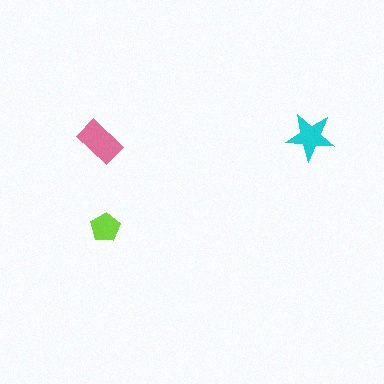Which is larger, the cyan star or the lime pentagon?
The cyan star.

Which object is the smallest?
The lime pentagon.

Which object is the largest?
The pink rectangle.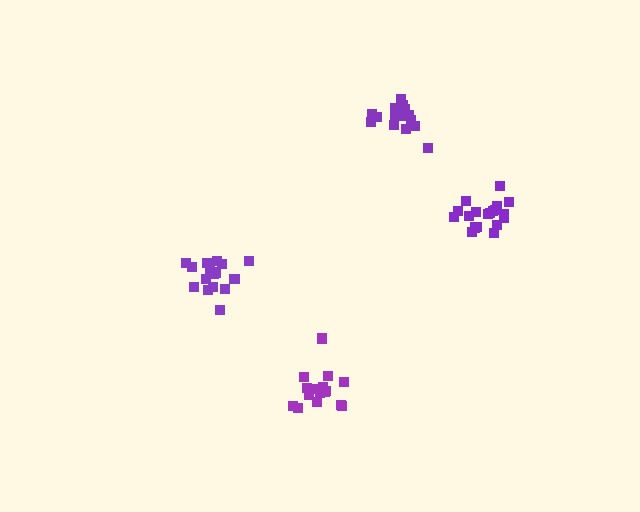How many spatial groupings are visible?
There are 4 spatial groupings.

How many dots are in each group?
Group 1: 15 dots, Group 2: 19 dots, Group 3: 16 dots, Group 4: 16 dots (66 total).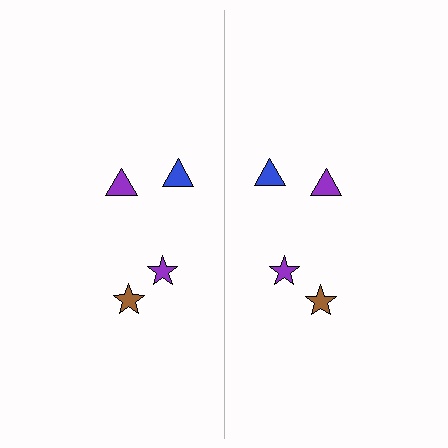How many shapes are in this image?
There are 8 shapes in this image.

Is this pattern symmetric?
Yes, this pattern has bilateral (reflection) symmetry.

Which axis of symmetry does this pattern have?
The pattern has a vertical axis of symmetry running through the center of the image.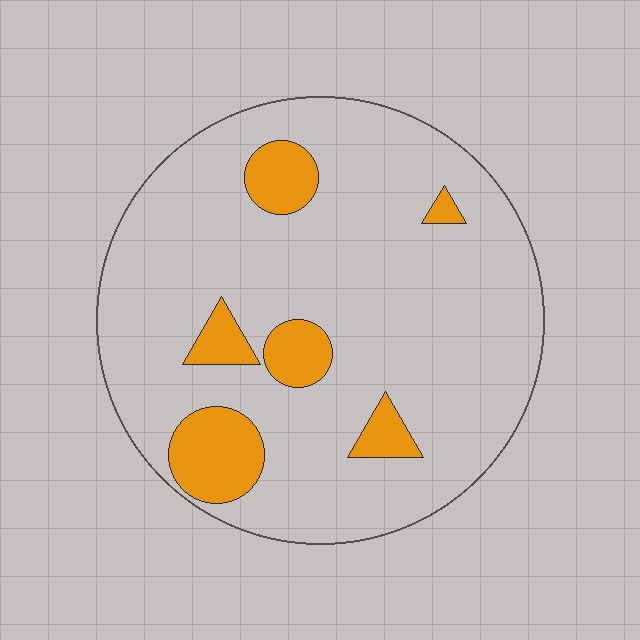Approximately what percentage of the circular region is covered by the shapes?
Approximately 15%.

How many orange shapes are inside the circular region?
6.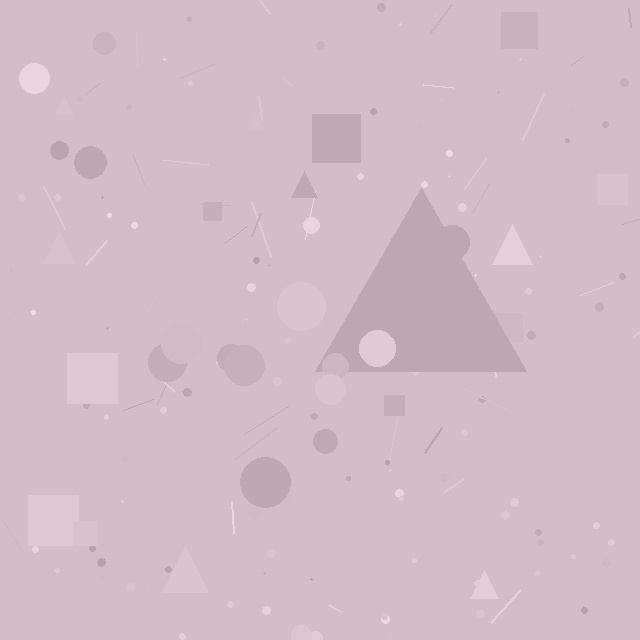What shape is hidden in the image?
A triangle is hidden in the image.